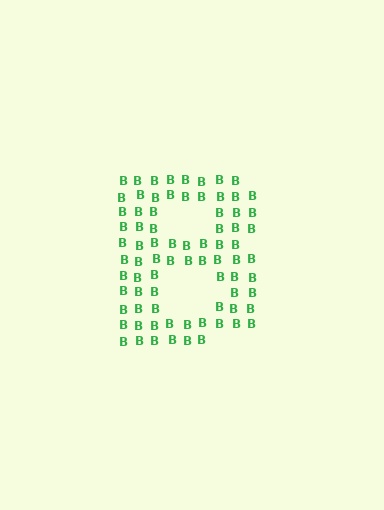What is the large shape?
The large shape is the letter B.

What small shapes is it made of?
It is made of small letter B's.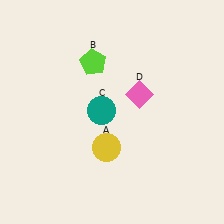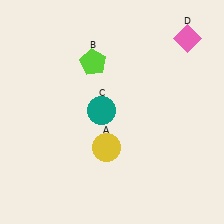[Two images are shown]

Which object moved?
The pink diamond (D) moved up.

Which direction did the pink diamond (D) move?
The pink diamond (D) moved up.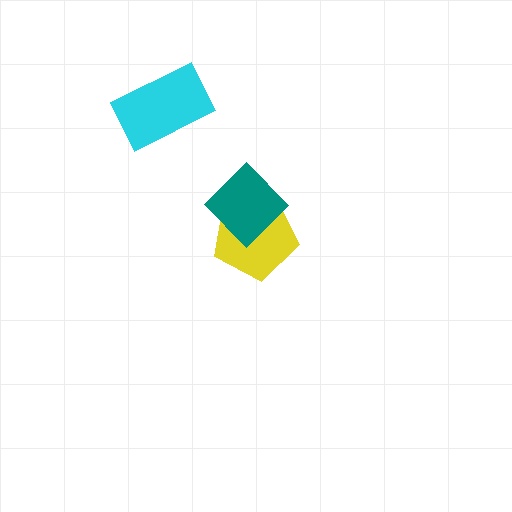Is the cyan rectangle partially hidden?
No, no other shape covers it.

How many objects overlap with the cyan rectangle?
0 objects overlap with the cyan rectangle.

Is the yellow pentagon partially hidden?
Yes, it is partially covered by another shape.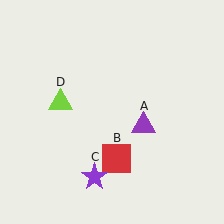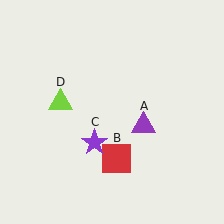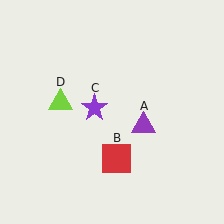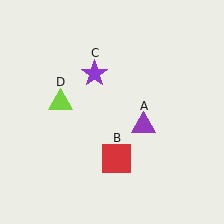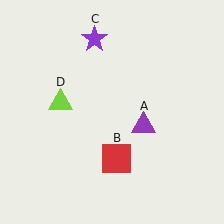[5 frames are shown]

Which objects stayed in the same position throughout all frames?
Purple triangle (object A) and red square (object B) and lime triangle (object D) remained stationary.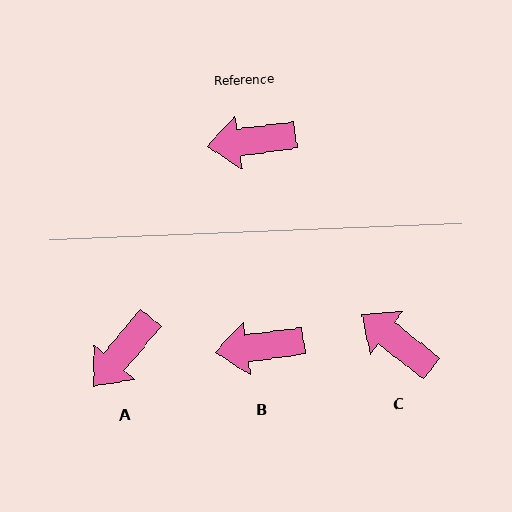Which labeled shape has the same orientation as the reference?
B.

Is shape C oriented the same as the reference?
No, it is off by about 46 degrees.